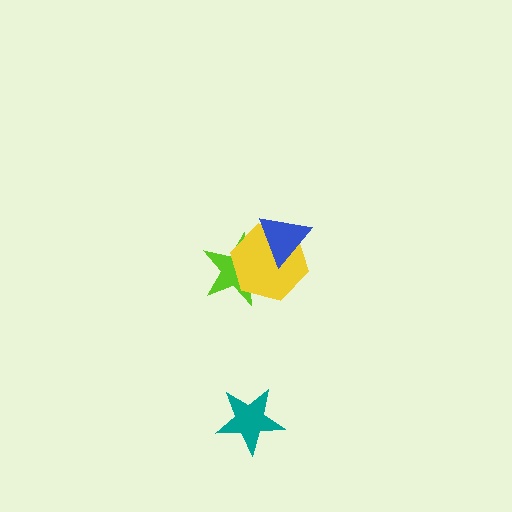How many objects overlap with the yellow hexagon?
2 objects overlap with the yellow hexagon.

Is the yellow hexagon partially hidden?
Yes, it is partially covered by another shape.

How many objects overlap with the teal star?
0 objects overlap with the teal star.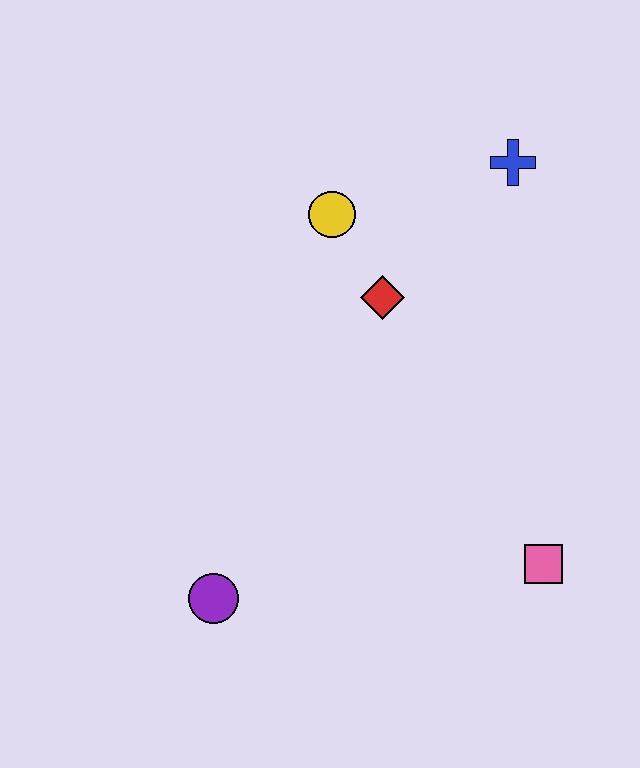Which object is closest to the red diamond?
The yellow circle is closest to the red diamond.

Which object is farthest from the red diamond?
The purple circle is farthest from the red diamond.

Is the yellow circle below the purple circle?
No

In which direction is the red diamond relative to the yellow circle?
The red diamond is below the yellow circle.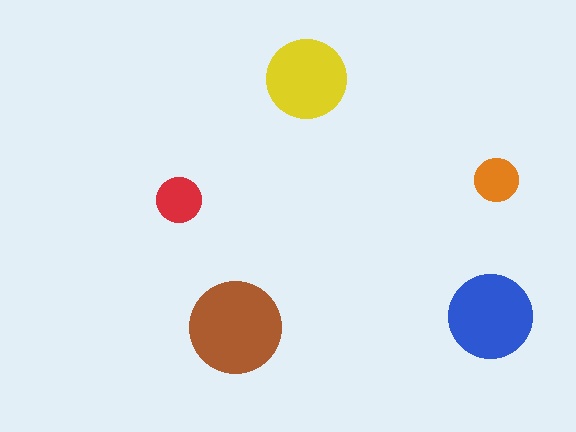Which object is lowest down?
The brown circle is bottommost.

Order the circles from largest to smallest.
the brown one, the blue one, the yellow one, the red one, the orange one.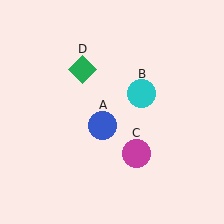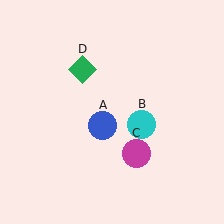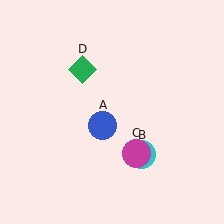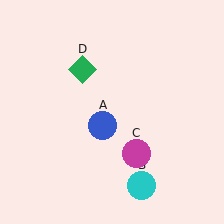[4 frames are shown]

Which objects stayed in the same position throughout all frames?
Blue circle (object A) and magenta circle (object C) and green diamond (object D) remained stationary.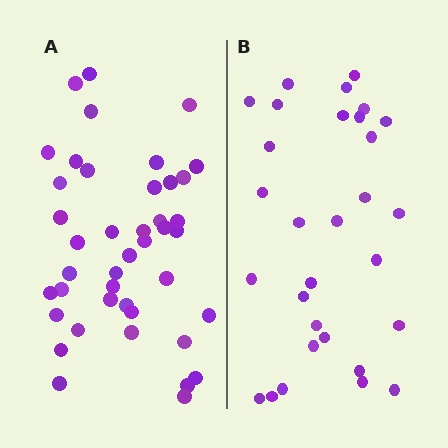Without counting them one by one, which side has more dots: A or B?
Region A (the left region) has more dots.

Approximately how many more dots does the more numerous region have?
Region A has roughly 12 or so more dots than region B.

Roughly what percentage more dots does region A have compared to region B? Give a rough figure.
About 40% more.